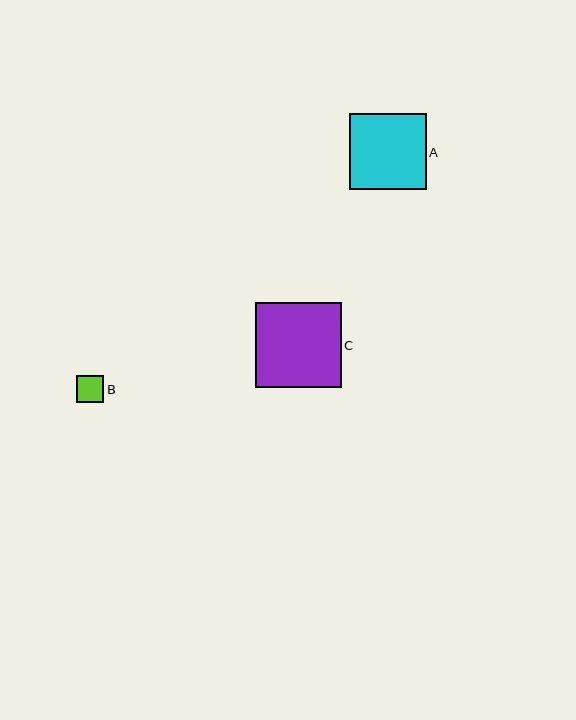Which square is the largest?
Square C is the largest with a size of approximately 85 pixels.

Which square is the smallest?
Square B is the smallest with a size of approximately 27 pixels.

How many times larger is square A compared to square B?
Square A is approximately 2.8 times the size of square B.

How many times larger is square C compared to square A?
Square C is approximately 1.1 times the size of square A.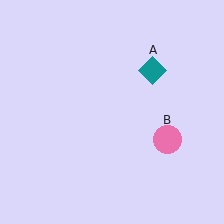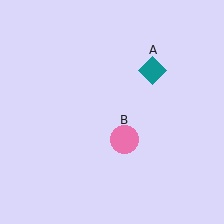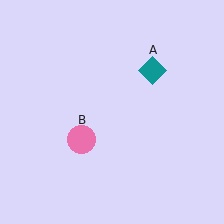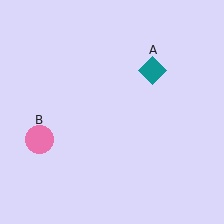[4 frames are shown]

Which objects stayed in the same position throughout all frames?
Teal diamond (object A) remained stationary.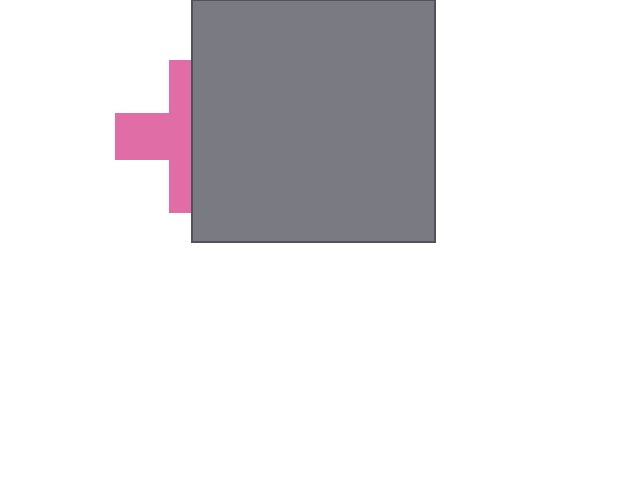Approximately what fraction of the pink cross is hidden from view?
Roughly 51% of the pink cross is hidden behind the gray square.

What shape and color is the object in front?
The object in front is a gray square.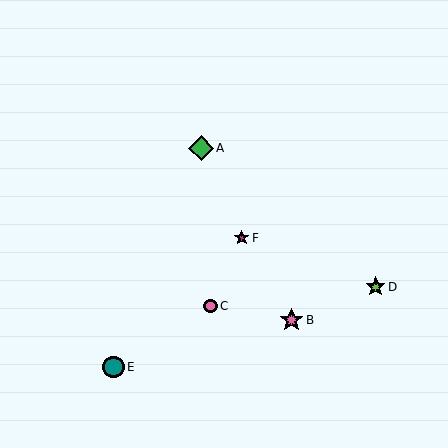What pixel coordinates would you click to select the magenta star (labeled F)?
Click at (242, 238) to select the magenta star F.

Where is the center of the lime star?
The center of the lime star is at (376, 287).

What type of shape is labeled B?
Shape B is a pink star.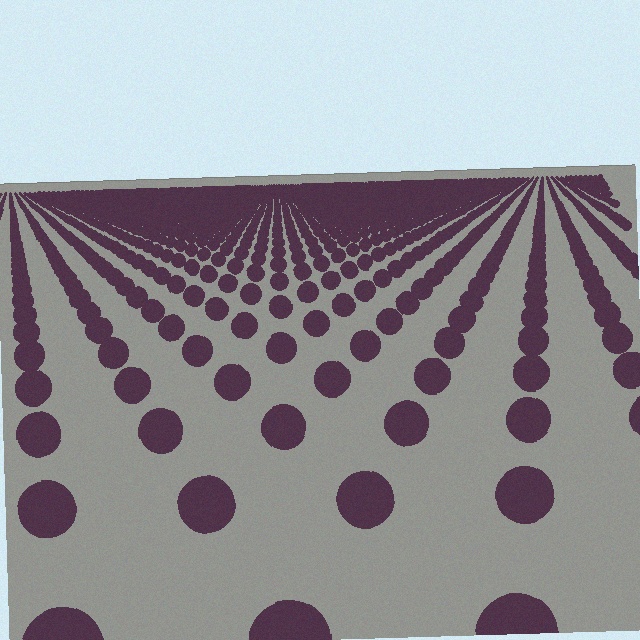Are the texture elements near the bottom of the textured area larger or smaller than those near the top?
Larger. Near the bottom, elements are closer to the viewer and appear at a bigger on-screen size.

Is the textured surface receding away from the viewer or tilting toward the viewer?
The surface is receding away from the viewer. Texture elements get smaller and denser toward the top.